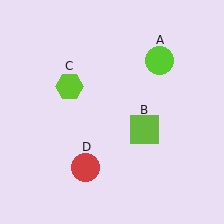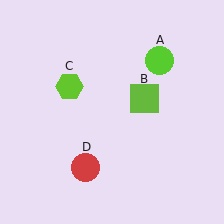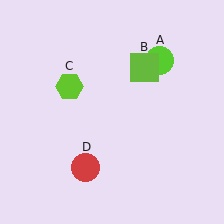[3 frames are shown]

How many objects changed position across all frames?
1 object changed position: lime square (object B).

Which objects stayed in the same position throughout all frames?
Lime circle (object A) and lime hexagon (object C) and red circle (object D) remained stationary.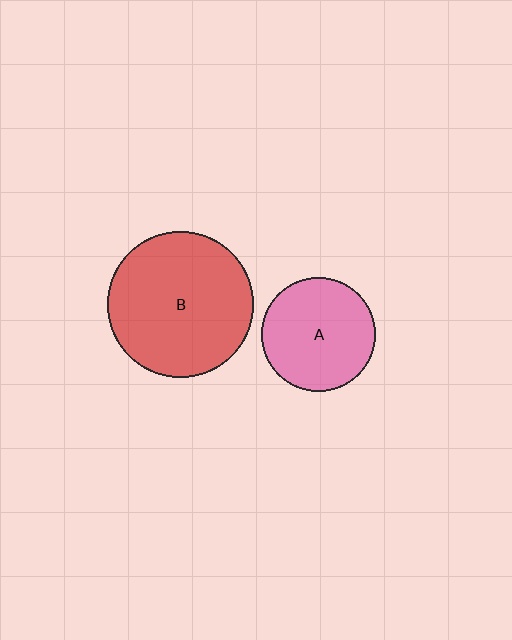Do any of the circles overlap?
No, none of the circles overlap.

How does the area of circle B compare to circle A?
Approximately 1.6 times.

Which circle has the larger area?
Circle B (red).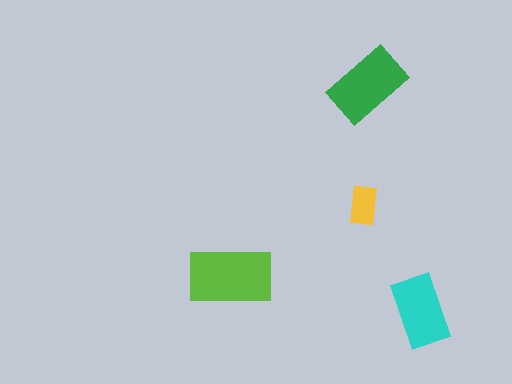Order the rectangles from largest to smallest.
the lime one, the green one, the cyan one, the yellow one.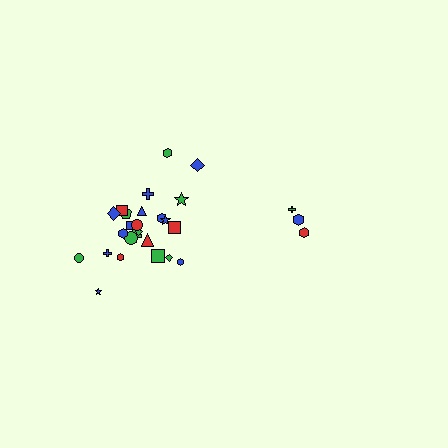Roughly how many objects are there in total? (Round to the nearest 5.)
Roughly 30 objects in total.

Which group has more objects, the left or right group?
The left group.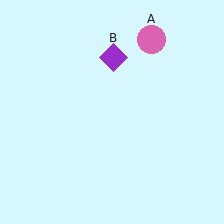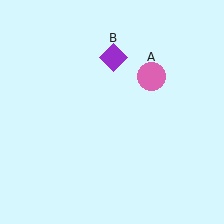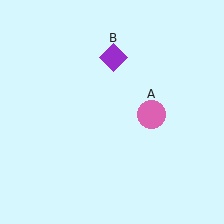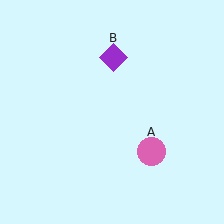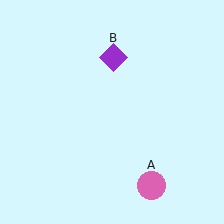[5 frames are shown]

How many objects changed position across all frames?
1 object changed position: pink circle (object A).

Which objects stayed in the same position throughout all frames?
Purple diamond (object B) remained stationary.